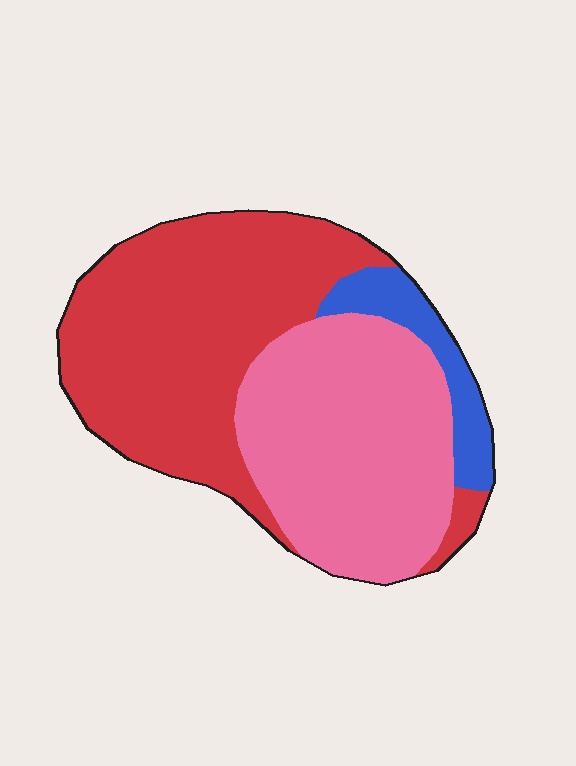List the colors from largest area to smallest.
From largest to smallest: red, pink, blue.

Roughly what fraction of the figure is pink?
Pink covers around 40% of the figure.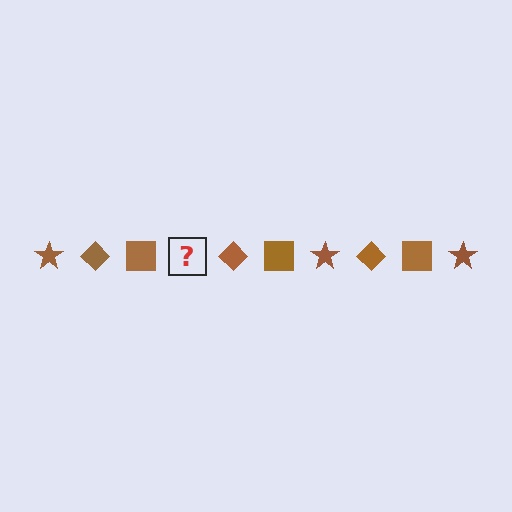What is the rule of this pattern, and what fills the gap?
The rule is that the pattern cycles through star, diamond, square shapes in brown. The gap should be filled with a brown star.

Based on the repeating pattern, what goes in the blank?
The blank should be a brown star.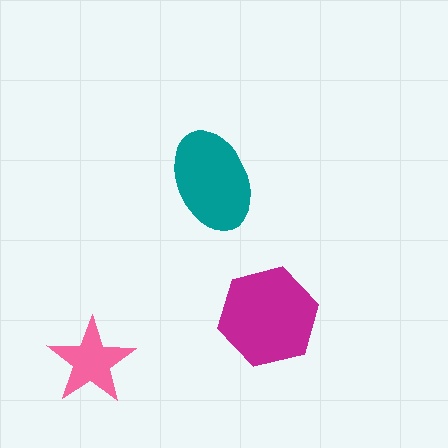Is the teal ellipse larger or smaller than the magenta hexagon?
Smaller.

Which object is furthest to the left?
The pink star is leftmost.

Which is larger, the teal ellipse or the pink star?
The teal ellipse.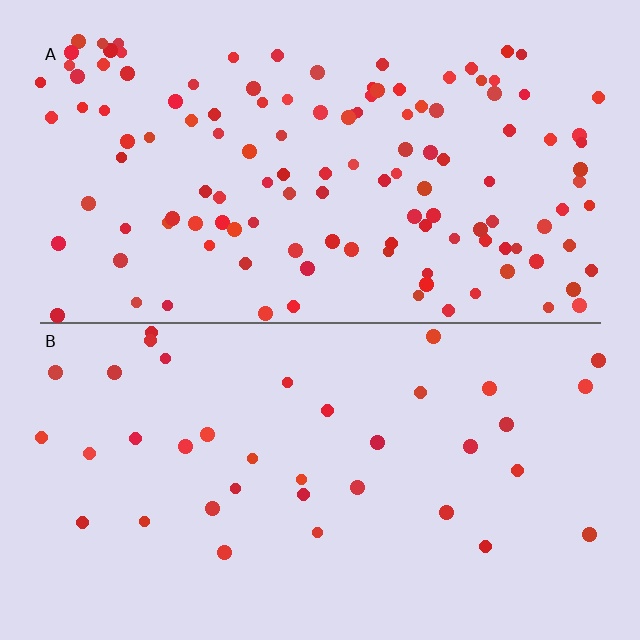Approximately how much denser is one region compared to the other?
Approximately 3.4× — region A over region B.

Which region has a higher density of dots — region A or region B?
A (the top).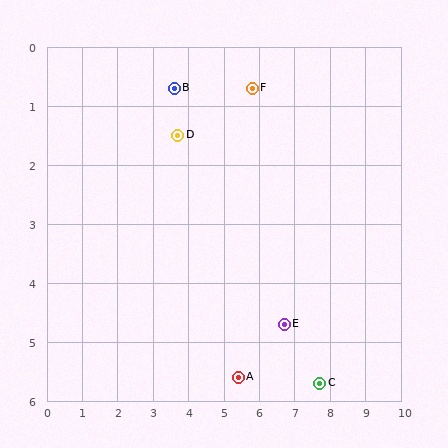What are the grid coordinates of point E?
Point E is at approximately (6.7, 4.7).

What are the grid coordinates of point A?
Point A is at approximately (5.4, 5.6).